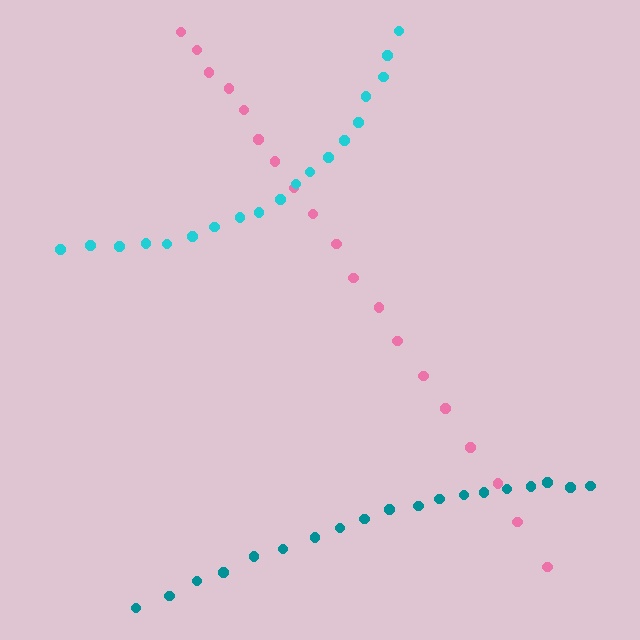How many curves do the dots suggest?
There are 3 distinct paths.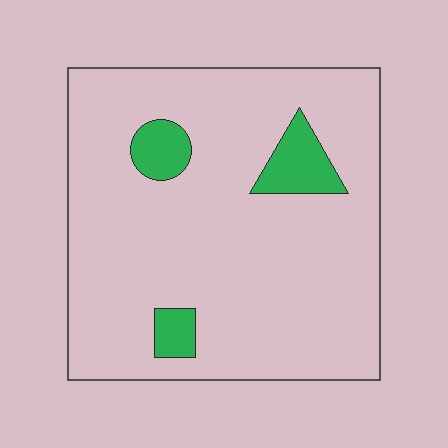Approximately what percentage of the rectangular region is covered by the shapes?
Approximately 10%.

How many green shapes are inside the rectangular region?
3.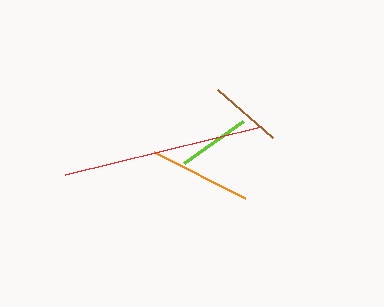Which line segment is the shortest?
The lime line is the shortest at approximately 72 pixels.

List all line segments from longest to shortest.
From longest to shortest: red, orange, brown, lime.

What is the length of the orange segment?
The orange segment is approximately 101 pixels long.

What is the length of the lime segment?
The lime segment is approximately 72 pixels long.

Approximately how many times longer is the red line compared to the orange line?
The red line is approximately 2.0 times the length of the orange line.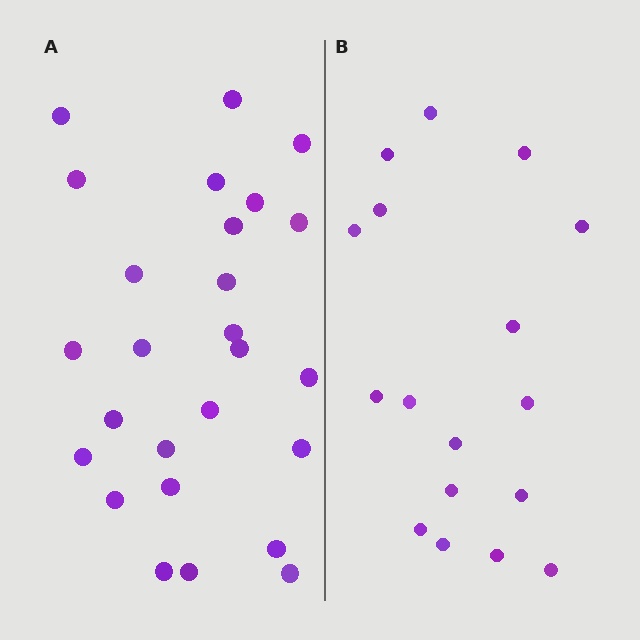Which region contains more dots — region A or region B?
Region A (the left region) has more dots.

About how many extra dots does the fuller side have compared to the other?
Region A has roughly 8 or so more dots than region B.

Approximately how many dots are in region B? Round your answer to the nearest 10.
About 20 dots. (The exact count is 17, which rounds to 20.)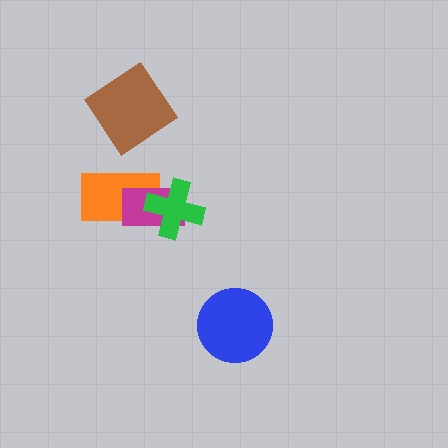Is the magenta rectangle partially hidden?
Yes, it is partially covered by another shape.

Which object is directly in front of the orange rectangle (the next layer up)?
The magenta rectangle is directly in front of the orange rectangle.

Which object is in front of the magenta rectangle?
The green cross is in front of the magenta rectangle.